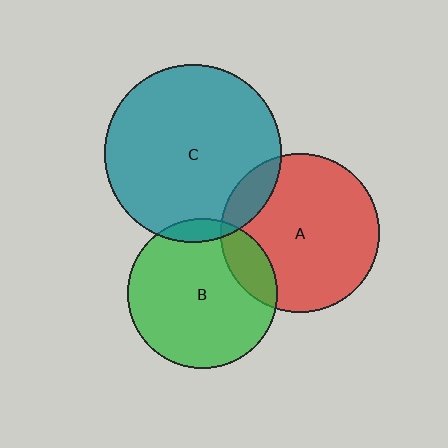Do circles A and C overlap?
Yes.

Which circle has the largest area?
Circle C (teal).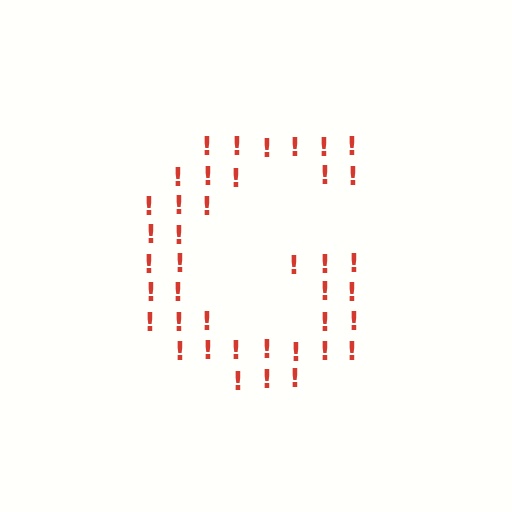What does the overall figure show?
The overall figure shows the letter G.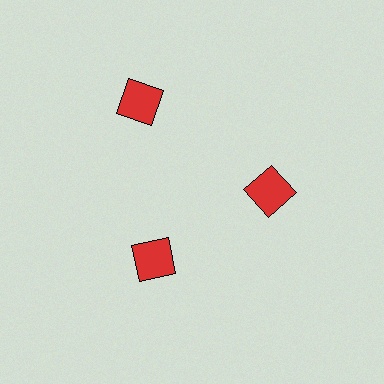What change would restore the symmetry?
The symmetry would be restored by moving it inward, back onto the ring so that all 3 squares sit at equal angles and equal distance from the center.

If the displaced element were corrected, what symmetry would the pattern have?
It would have 3-fold rotational symmetry — the pattern would map onto itself every 120 degrees.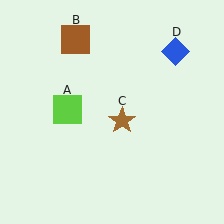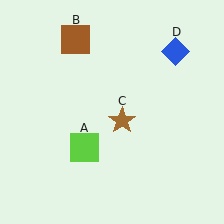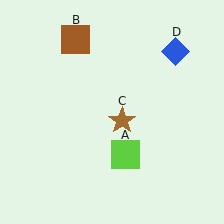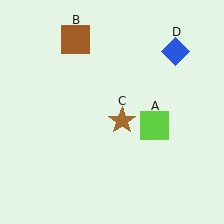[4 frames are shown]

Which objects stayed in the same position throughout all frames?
Brown square (object B) and brown star (object C) and blue diamond (object D) remained stationary.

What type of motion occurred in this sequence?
The lime square (object A) rotated counterclockwise around the center of the scene.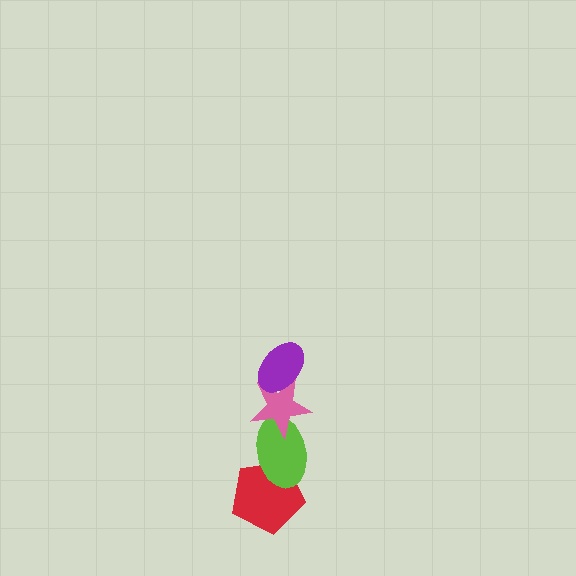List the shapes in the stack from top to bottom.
From top to bottom: the purple ellipse, the pink star, the lime ellipse, the red pentagon.